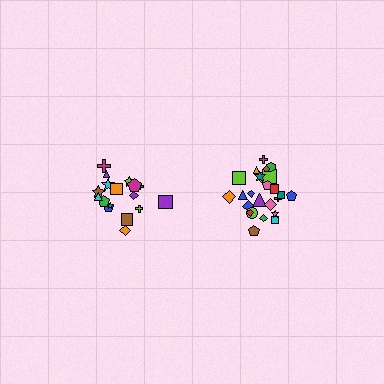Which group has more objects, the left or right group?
The right group.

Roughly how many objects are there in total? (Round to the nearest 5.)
Roughly 45 objects in total.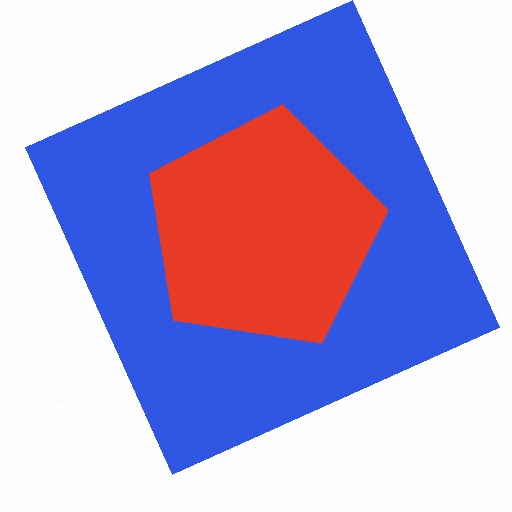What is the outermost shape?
The blue square.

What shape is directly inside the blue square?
The red pentagon.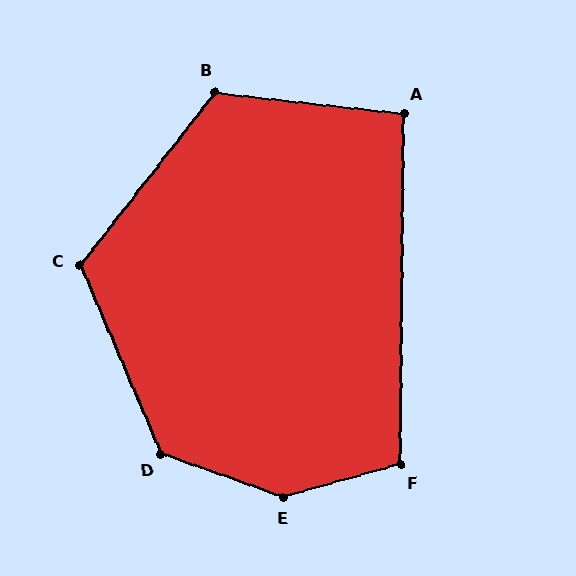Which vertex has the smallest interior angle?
A, at approximately 96 degrees.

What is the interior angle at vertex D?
Approximately 132 degrees (obtuse).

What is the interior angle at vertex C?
Approximately 119 degrees (obtuse).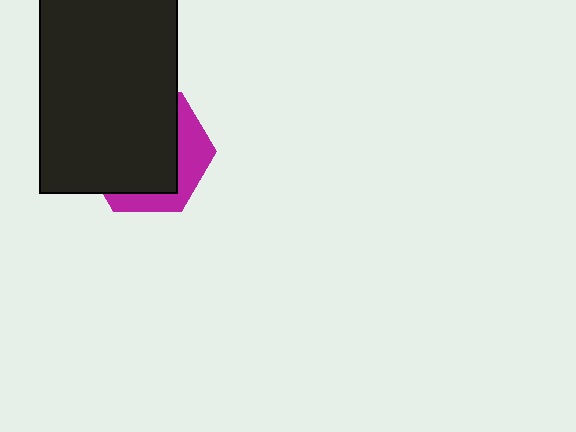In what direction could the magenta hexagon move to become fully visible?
The magenta hexagon could move toward the lower-right. That would shift it out from behind the black rectangle entirely.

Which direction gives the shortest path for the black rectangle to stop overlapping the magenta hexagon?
Moving toward the upper-left gives the shortest separation.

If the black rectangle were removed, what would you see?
You would see the complete magenta hexagon.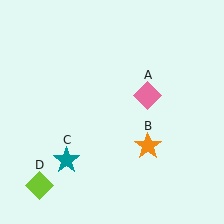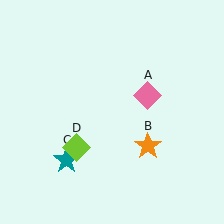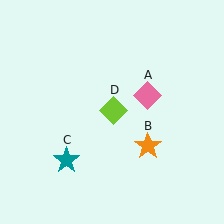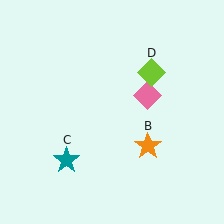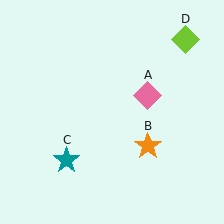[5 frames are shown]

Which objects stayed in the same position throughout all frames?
Pink diamond (object A) and orange star (object B) and teal star (object C) remained stationary.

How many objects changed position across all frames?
1 object changed position: lime diamond (object D).